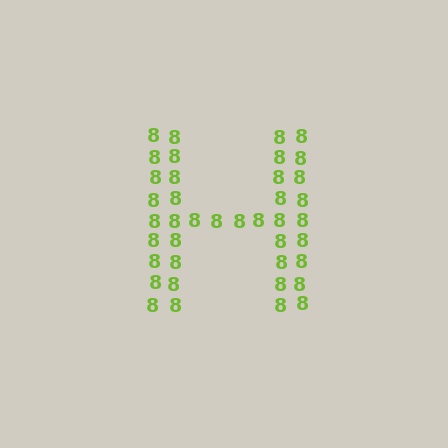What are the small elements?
The small elements are digit 8's.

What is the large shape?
The large shape is the letter H.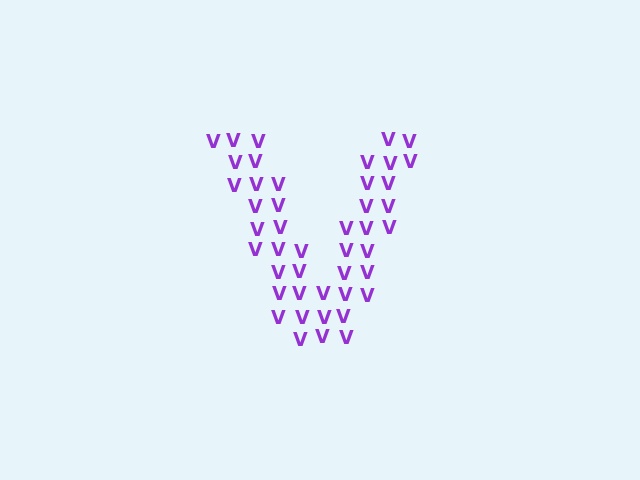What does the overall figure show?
The overall figure shows the letter V.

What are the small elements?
The small elements are letter V's.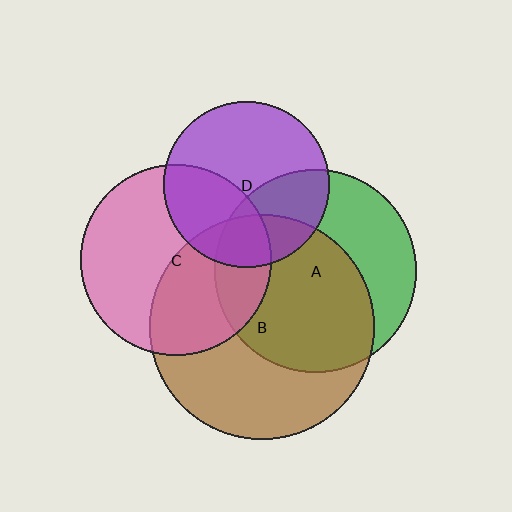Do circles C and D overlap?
Yes.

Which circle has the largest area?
Circle B (brown).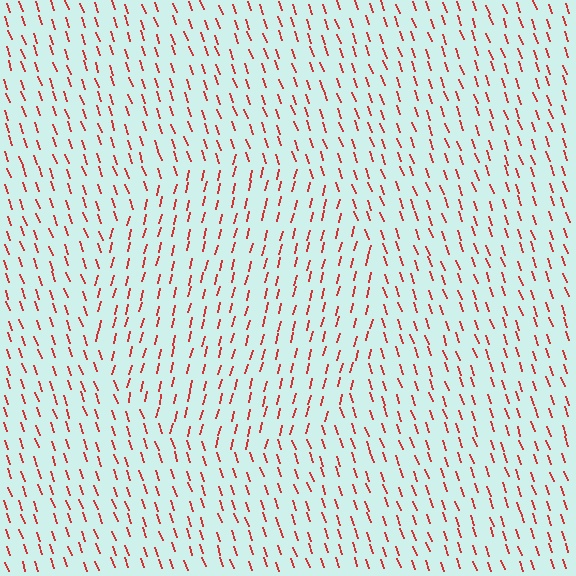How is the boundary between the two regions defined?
The boundary is defined purely by a change in line orientation (approximately 33 degrees difference). All lines are the same color and thickness.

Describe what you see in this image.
The image is filled with small red line segments. A circle region in the image has lines oriented differently from the surrounding lines, creating a visible texture boundary.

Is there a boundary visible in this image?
Yes, there is a texture boundary formed by a change in line orientation.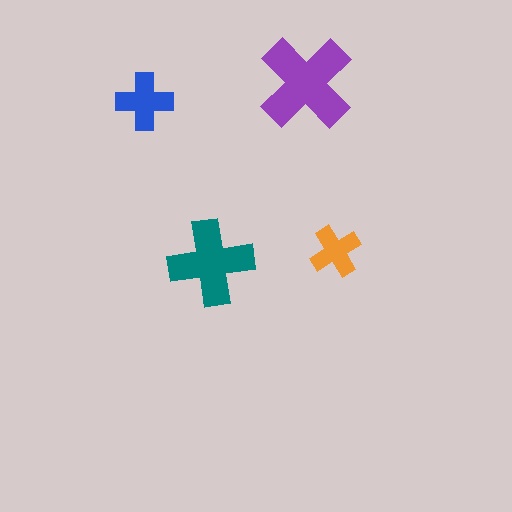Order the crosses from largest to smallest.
the purple one, the teal one, the blue one, the orange one.